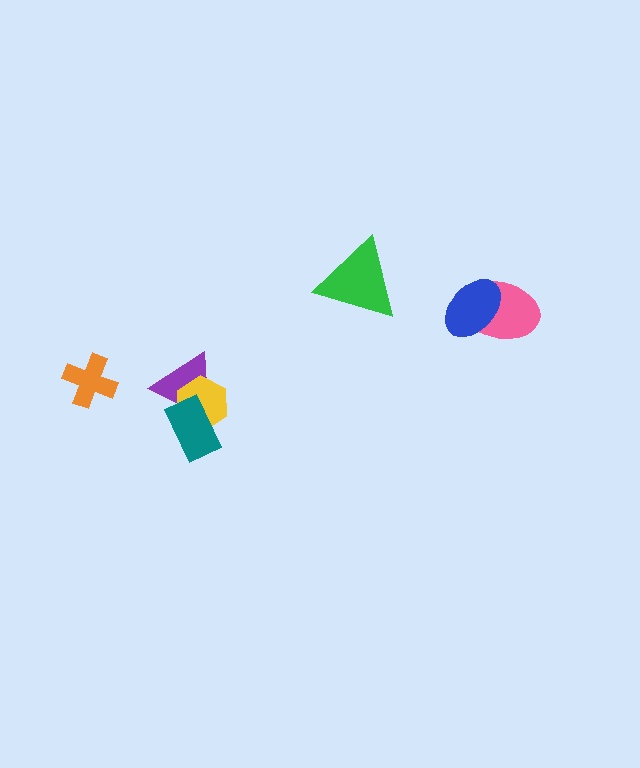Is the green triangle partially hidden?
No, no other shape covers it.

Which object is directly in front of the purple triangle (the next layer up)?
The yellow hexagon is directly in front of the purple triangle.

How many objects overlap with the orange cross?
0 objects overlap with the orange cross.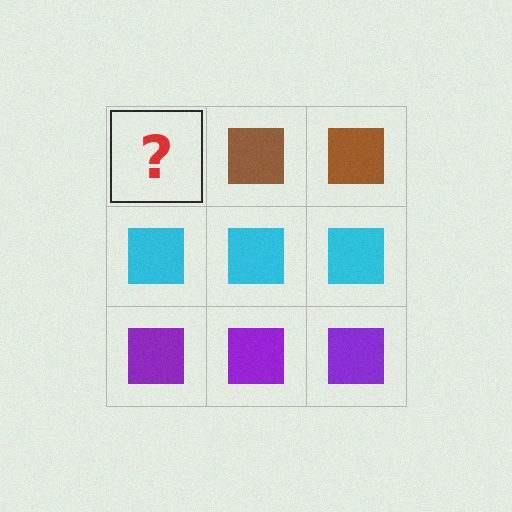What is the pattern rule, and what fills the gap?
The rule is that each row has a consistent color. The gap should be filled with a brown square.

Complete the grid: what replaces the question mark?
The question mark should be replaced with a brown square.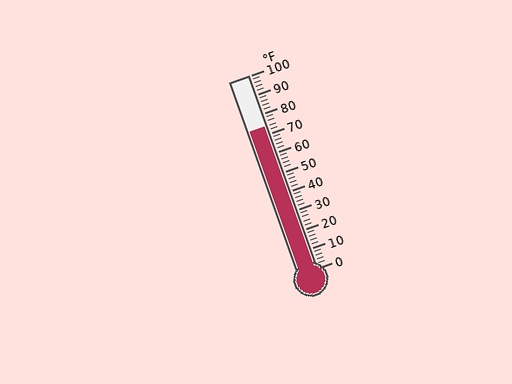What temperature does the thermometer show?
The thermometer shows approximately 74°F.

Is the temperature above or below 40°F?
The temperature is above 40°F.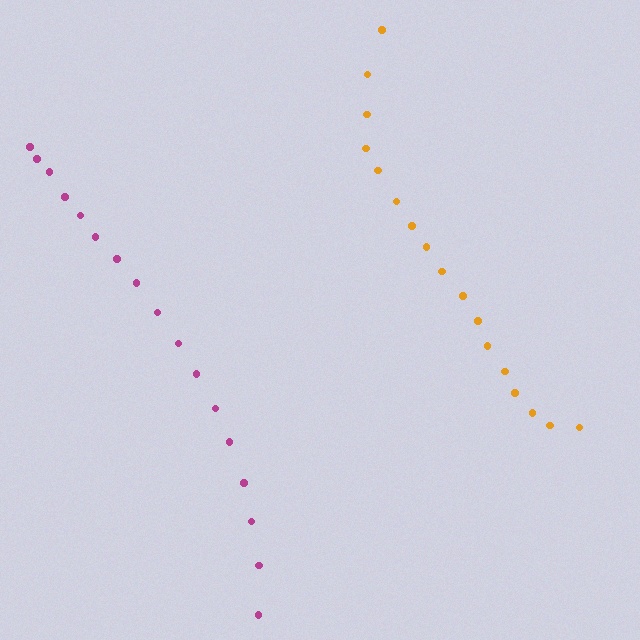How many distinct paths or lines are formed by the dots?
There are 2 distinct paths.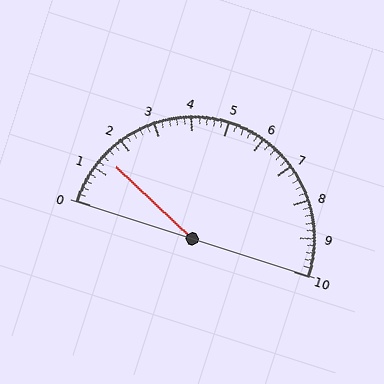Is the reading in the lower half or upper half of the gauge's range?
The reading is in the lower half of the range (0 to 10).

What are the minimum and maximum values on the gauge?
The gauge ranges from 0 to 10.